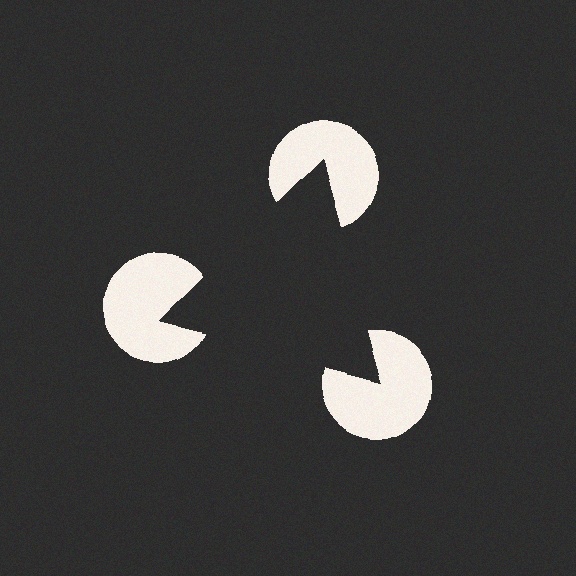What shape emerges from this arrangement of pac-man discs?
An illusory triangle — its edges are inferred from the aligned wedge cuts in the pac-man discs, not physically drawn.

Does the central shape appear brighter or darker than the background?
It typically appears slightly darker than the background, even though no actual brightness change is drawn.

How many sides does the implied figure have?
3 sides.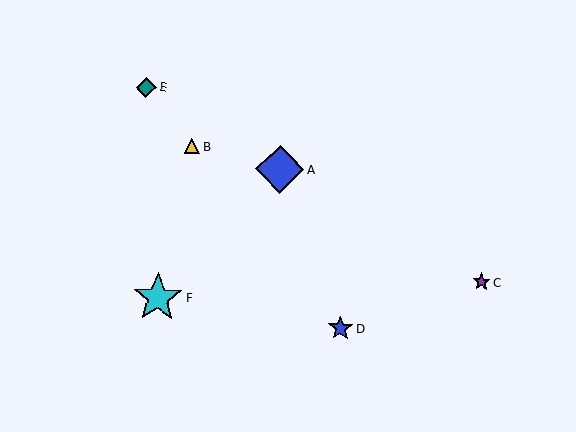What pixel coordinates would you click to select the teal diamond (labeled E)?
Click at (146, 87) to select the teal diamond E.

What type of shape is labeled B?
Shape B is a yellow triangle.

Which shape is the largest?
The cyan star (labeled F) is the largest.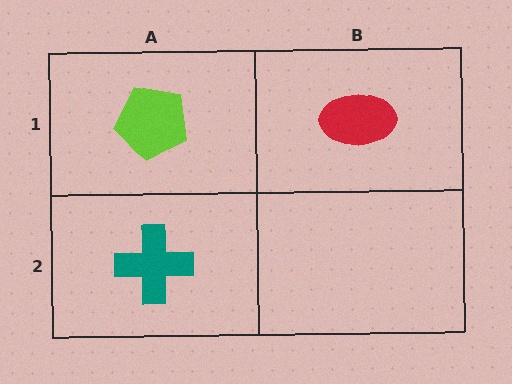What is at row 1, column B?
A red ellipse.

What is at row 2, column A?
A teal cross.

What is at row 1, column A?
A lime pentagon.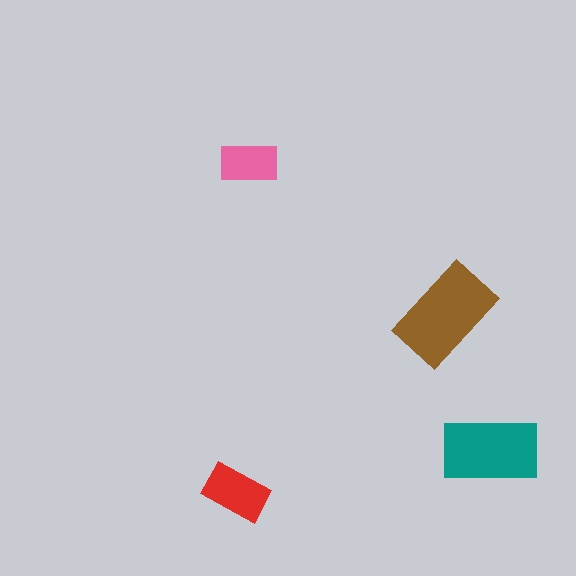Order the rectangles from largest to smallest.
the brown one, the teal one, the red one, the pink one.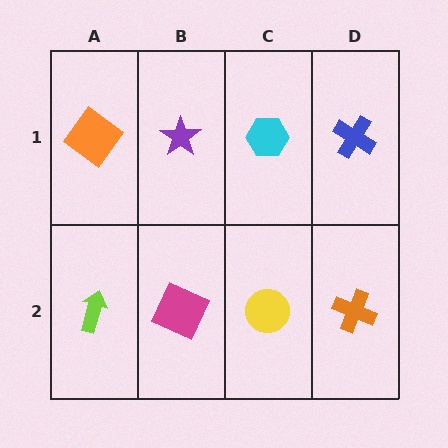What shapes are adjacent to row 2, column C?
A cyan hexagon (row 1, column C), a magenta square (row 2, column B), an orange cross (row 2, column D).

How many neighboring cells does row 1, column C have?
3.